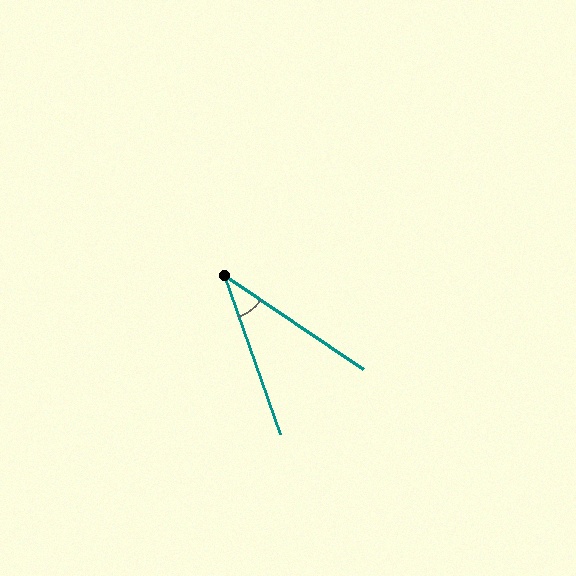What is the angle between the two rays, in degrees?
Approximately 37 degrees.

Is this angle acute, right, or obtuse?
It is acute.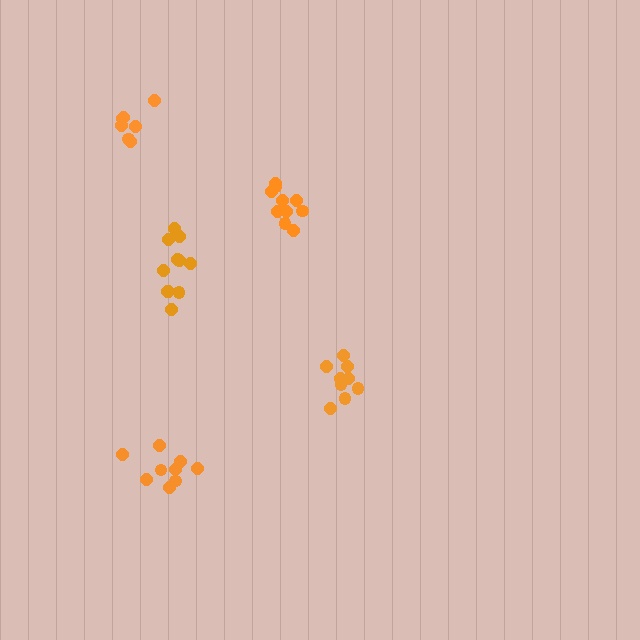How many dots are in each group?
Group 1: 11 dots, Group 2: 10 dots, Group 3: 9 dots, Group 4: 9 dots, Group 5: 7 dots (46 total).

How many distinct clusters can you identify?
There are 5 distinct clusters.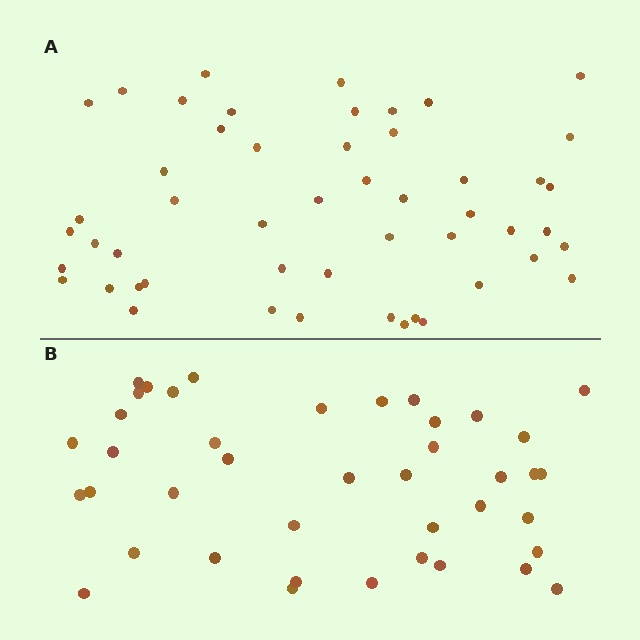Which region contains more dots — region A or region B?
Region A (the top region) has more dots.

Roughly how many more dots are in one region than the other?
Region A has roughly 10 or so more dots than region B.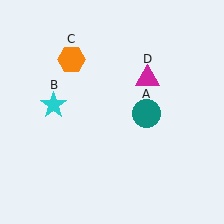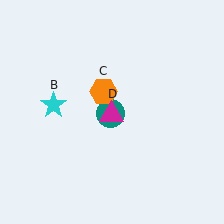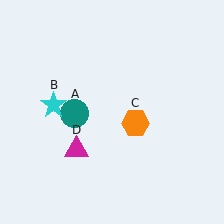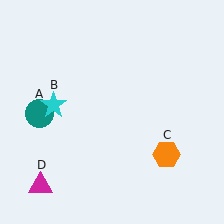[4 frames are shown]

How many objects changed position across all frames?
3 objects changed position: teal circle (object A), orange hexagon (object C), magenta triangle (object D).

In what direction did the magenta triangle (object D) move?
The magenta triangle (object D) moved down and to the left.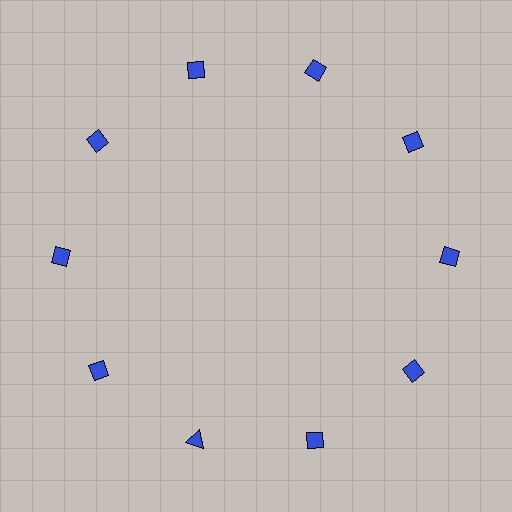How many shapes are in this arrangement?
There are 10 shapes arranged in a ring pattern.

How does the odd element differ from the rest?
It has a different shape: triangle instead of diamond.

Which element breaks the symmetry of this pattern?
The blue triangle at roughly the 7 o'clock position breaks the symmetry. All other shapes are blue diamonds.